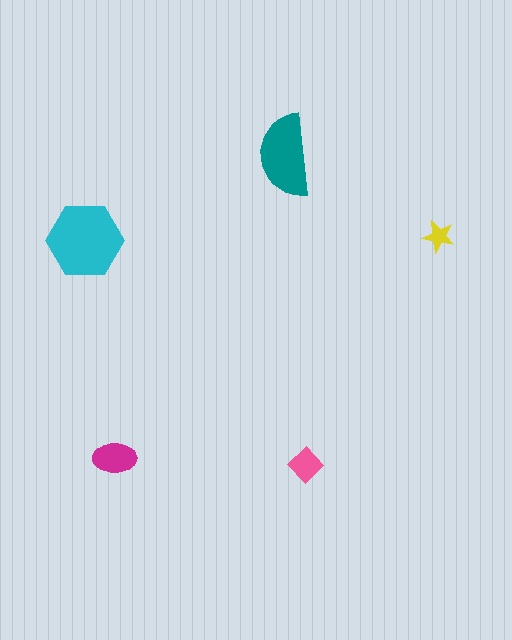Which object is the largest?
The cyan hexagon.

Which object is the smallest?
The yellow star.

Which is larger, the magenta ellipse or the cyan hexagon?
The cyan hexagon.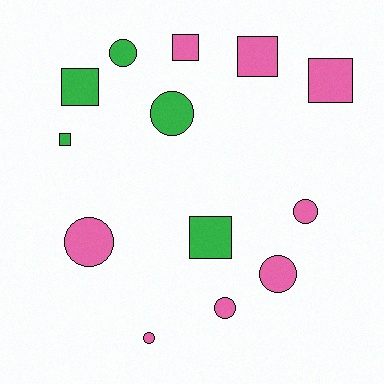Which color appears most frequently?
Pink, with 8 objects.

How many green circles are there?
There are 2 green circles.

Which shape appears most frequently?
Circle, with 7 objects.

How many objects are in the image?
There are 13 objects.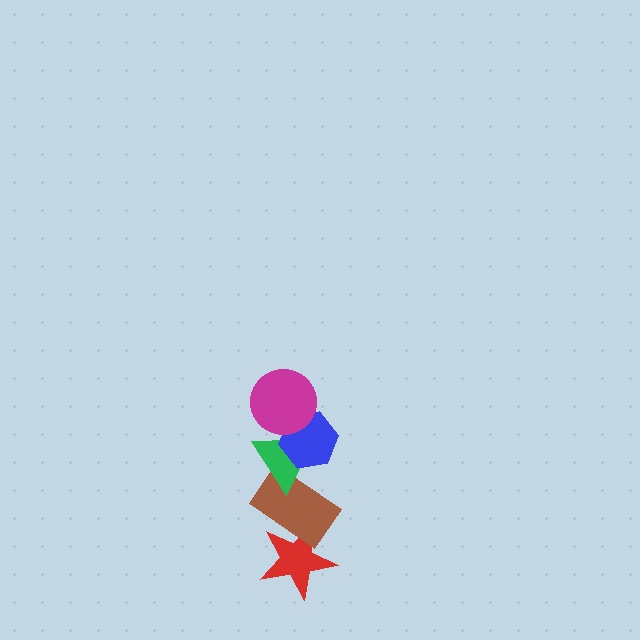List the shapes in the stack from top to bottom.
From top to bottom: the magenta circle, the blue hexagon, the green triangle, the brown rectangle, the red star.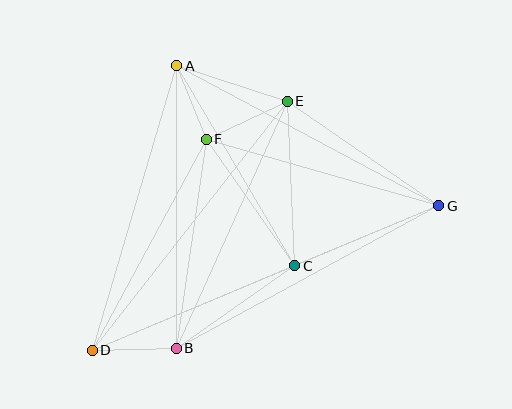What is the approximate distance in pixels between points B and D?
The distance between B and D is approximately 84 pixels.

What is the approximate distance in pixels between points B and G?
The distance between B and G is approximately 298 pixels.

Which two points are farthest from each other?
Points D and G are farthest from each other.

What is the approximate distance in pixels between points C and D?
The distance between C and D is approximately 220 pixels.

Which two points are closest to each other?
Points A and F are closest to each other.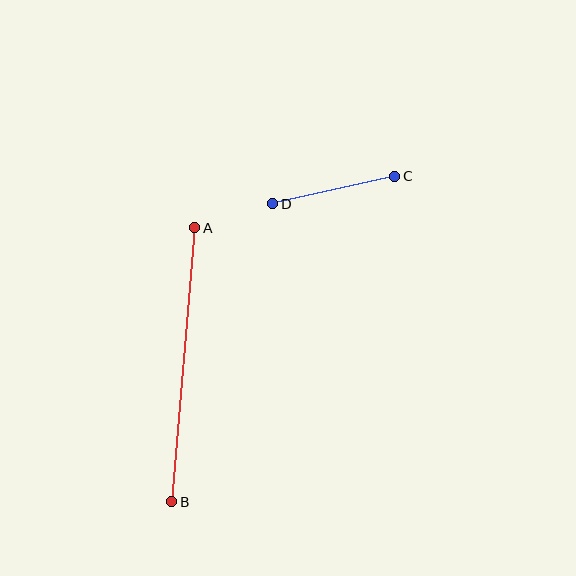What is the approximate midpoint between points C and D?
The midpoint is at approximately (334, 190) pixels.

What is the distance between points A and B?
The distance is approximately 275 pixels.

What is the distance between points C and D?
The distance is approximately 125 pixels.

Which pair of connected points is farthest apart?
Points A and B are farthest apart.